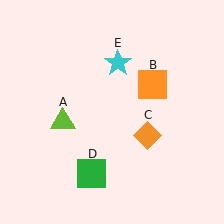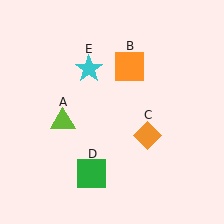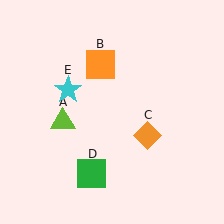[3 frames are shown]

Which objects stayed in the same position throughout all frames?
Lime triangle (object A) and orange diamond (object C) and green square (object D) remained stationary.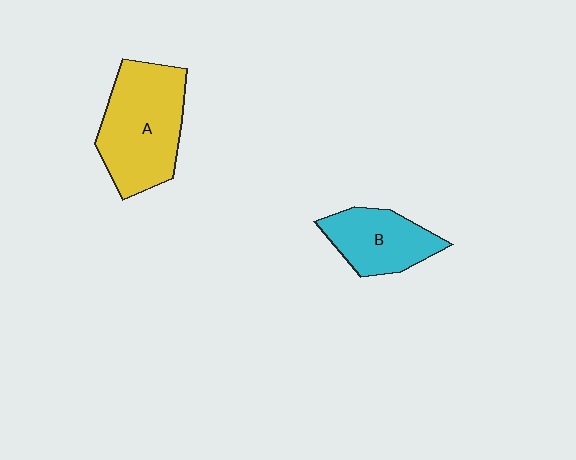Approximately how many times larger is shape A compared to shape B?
Approximately 1.6 times.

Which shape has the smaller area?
Shape B (cyan).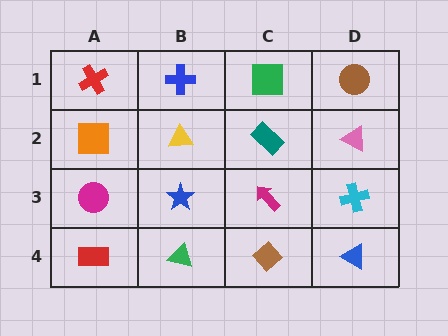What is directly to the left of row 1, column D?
A green square.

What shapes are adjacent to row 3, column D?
A pink triangle (row 2, column D), a blue triangle (row 4, column D), a magenta arrow (row 3, column C).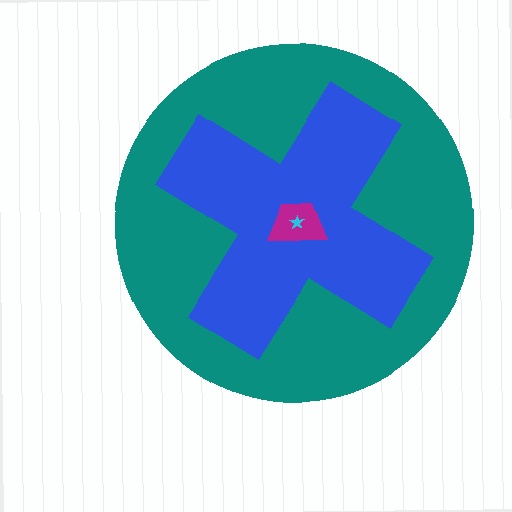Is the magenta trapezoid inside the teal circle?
Yes.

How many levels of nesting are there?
4.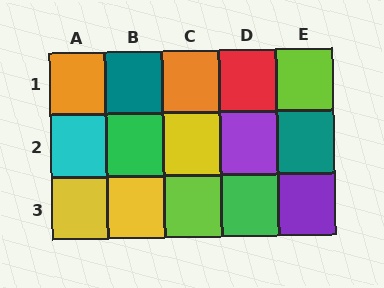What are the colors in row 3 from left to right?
Yellow, yellow, lime, green, purple.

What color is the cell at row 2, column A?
Cyan.